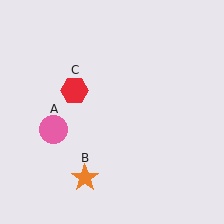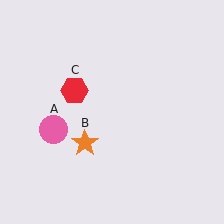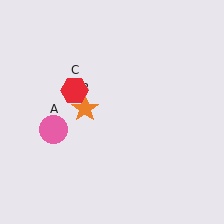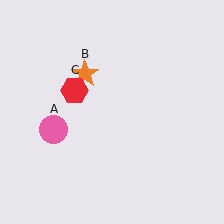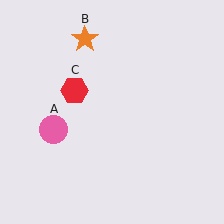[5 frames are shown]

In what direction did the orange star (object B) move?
The orange star (object B) moved up.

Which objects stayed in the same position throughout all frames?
Pink circle (object A) and red hexagon (object C) remained stationary.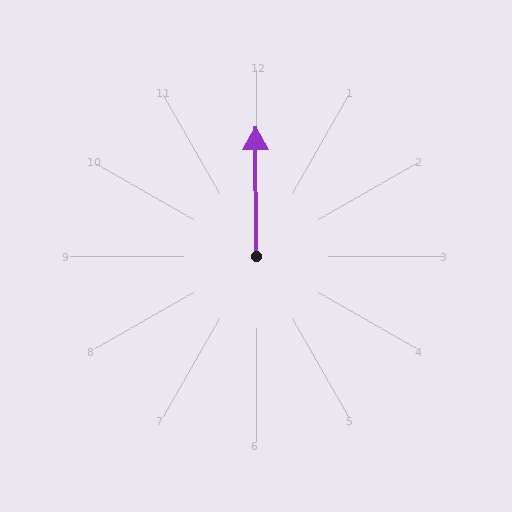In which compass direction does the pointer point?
North.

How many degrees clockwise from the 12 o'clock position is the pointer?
Approximately 360 degrees.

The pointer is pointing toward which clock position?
Roughly 12 o'clock.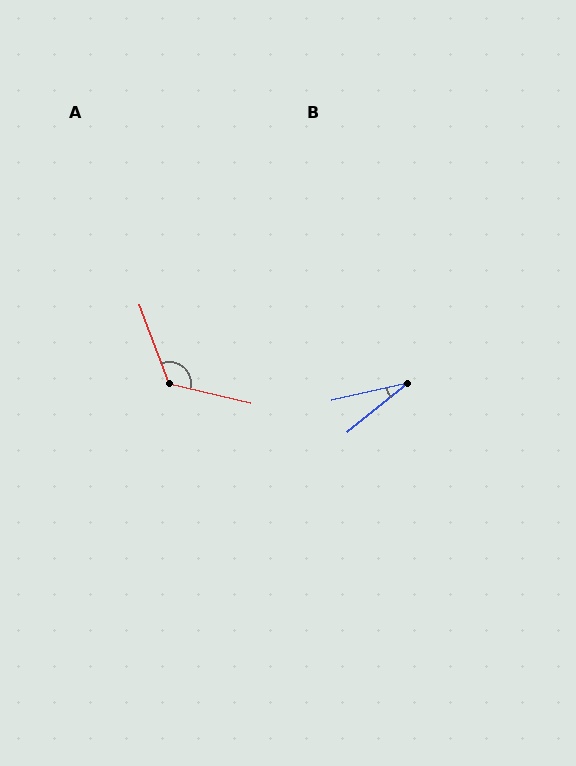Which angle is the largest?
A, at approximately 124 degrees.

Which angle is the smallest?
B, at approximately 26 degrees.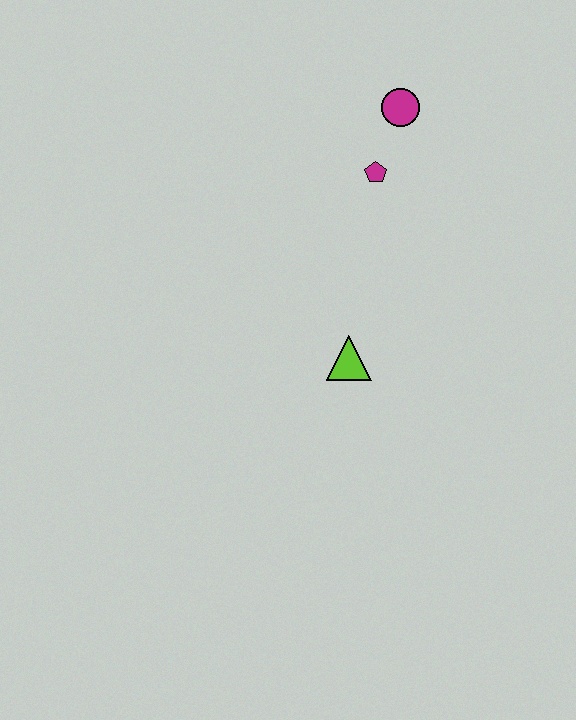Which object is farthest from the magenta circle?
The lime triangle is farthest from the magenta circle.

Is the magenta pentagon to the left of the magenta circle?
Yes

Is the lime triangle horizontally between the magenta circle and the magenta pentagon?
No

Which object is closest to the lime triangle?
The magenta pentagon is closest to the lime triangle.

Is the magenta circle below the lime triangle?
No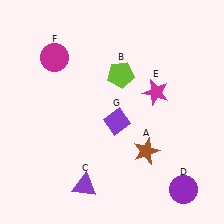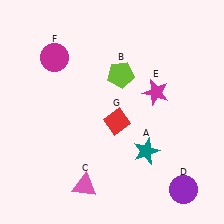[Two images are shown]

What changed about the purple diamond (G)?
In Image 1, G is purple. In Image 2, it changed to red.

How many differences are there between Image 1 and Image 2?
There are 3 differences between the two images.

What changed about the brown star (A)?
In Image 1, A is brown. In Image 2, it changed to teal.